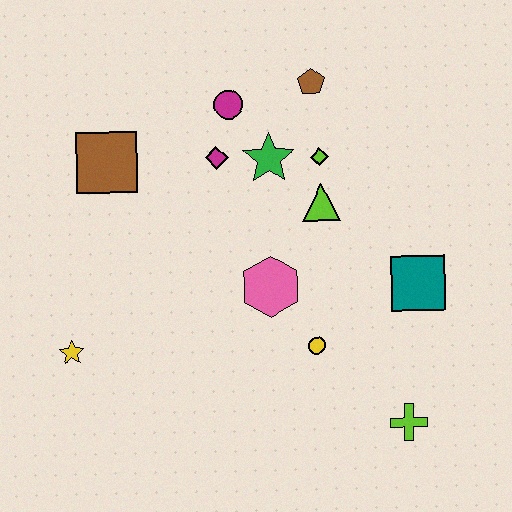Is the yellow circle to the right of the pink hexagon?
Yes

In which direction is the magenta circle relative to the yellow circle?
The magenta circle is above the yellow circle.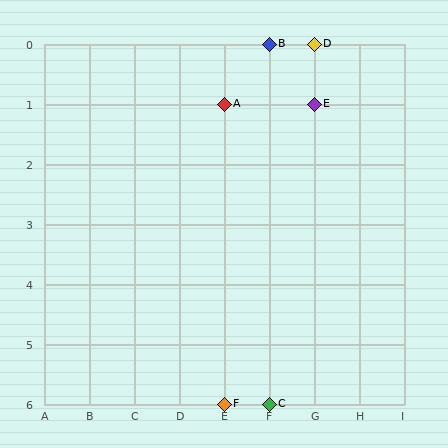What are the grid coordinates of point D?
Point D is at grid coordinates (G, 0).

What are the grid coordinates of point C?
Point C is at grid coordinates (F, 6).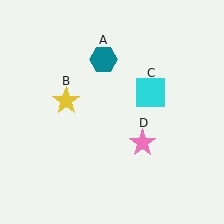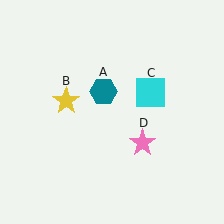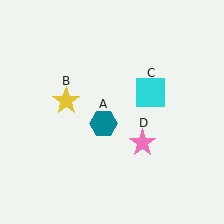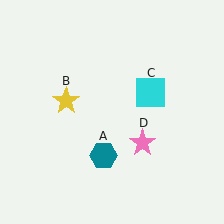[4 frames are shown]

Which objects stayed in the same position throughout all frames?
Yellow star (object B) and cyan square (object C) and pink star (object D) remained stationary.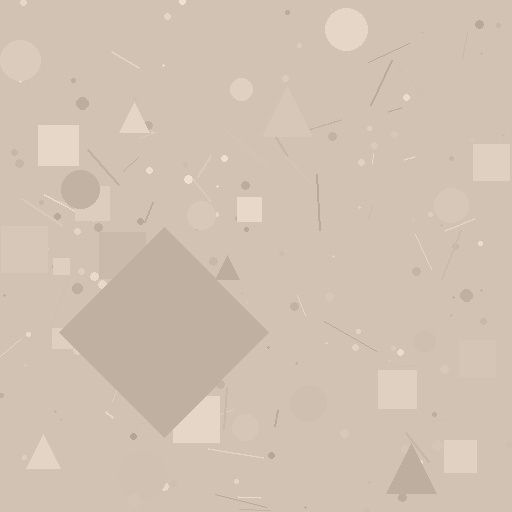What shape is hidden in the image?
A diamond is hidden in the image.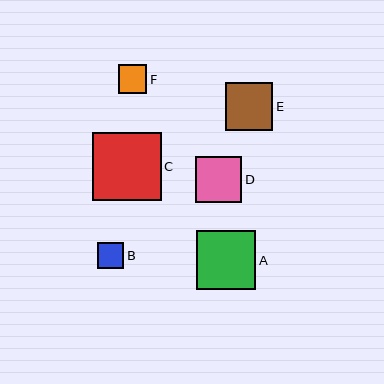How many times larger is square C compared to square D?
Square C is approximately 1.5 times the size of square D.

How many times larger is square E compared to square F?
Square E is approximately 1.7 times the size of square F.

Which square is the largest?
Square C is the largest with a size of approximately 68 pixels.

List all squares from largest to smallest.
From largest to smallest: C, A, E, D, F, B.